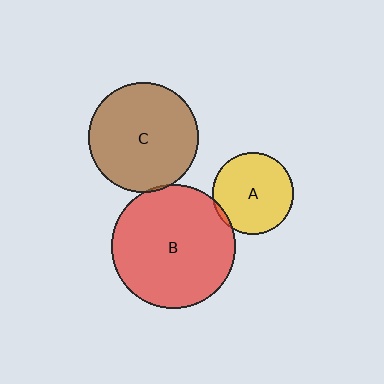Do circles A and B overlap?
Yes.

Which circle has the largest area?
Circle B (red).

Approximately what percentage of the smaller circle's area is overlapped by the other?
Approximately 5%.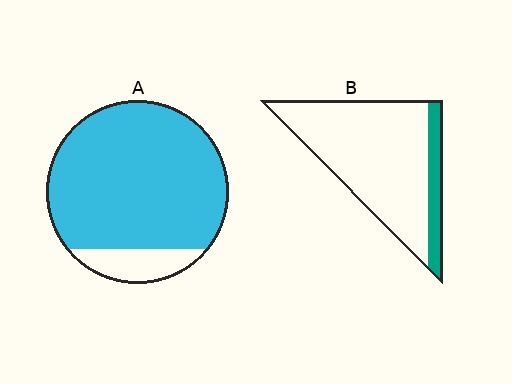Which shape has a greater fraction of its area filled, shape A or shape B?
Shape A.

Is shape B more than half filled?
No.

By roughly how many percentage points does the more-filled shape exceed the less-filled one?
By roughly 70 percentage points (A over B).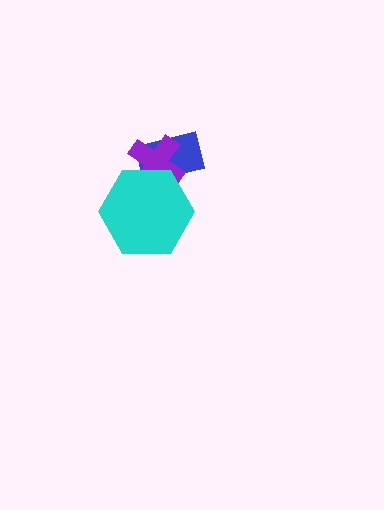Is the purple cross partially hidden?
Yes, it is partially covered by another shape.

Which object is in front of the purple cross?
The cyan hexagon is in front of the purple cross.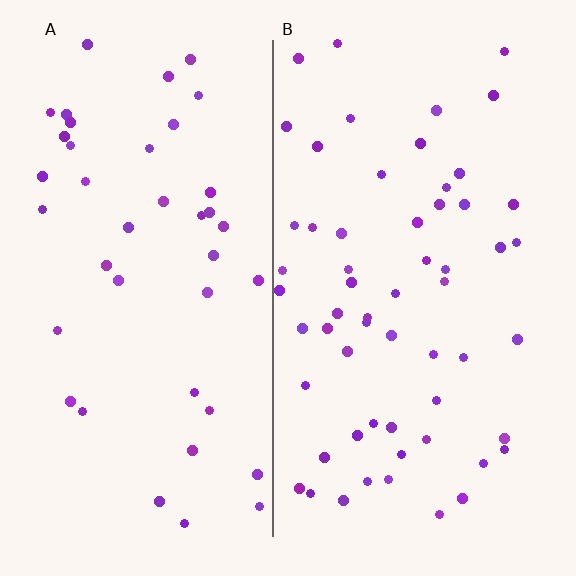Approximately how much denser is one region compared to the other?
Approximately 1.4× — region B over region A.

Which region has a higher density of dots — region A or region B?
B (the right).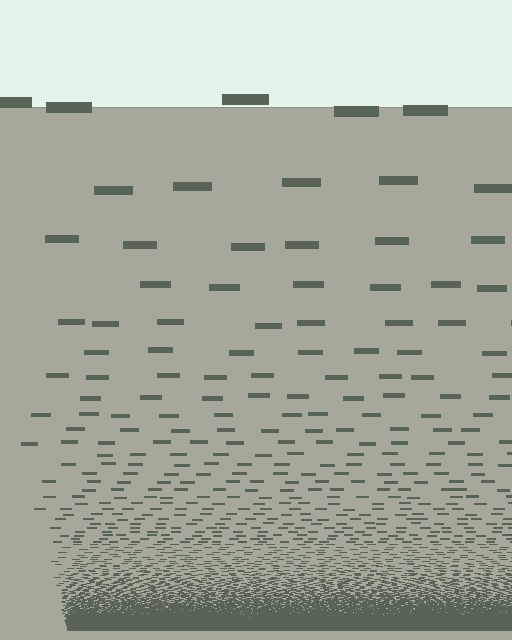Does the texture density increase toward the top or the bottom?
Density increases toward the bottom.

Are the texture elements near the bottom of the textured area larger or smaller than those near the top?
Smaller. The gradient is inverted — elements near the bottom are smaller and denser.